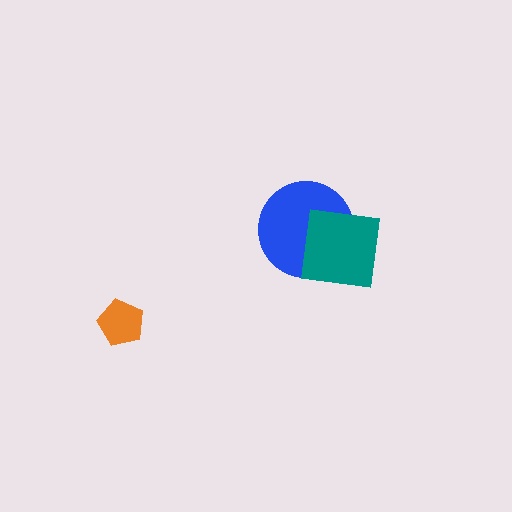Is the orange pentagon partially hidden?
No, no other shape covers it.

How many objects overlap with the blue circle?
1 object overlaps with the blue circle.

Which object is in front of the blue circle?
The teal square is in front of the blue circle.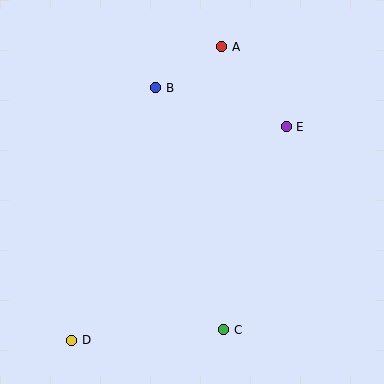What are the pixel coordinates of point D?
Point D is at (72, 340).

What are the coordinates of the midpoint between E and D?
The midpoint between E and D is at (179, 234).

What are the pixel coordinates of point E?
Point E is at (286, 127).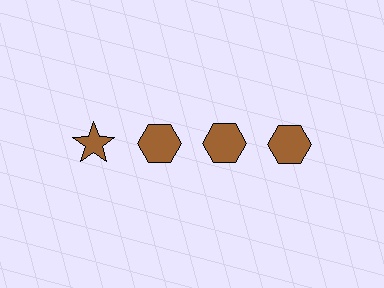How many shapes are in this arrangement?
There are 4 shapes arranged in a grid pattern.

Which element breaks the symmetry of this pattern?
The brown star in the top row, leftmost column breaks the symmetry. All other shapes are brown hexagons.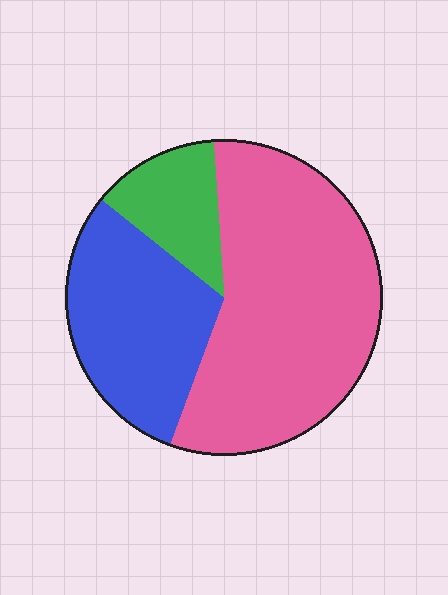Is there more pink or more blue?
Pink.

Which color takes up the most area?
Pink, at roughly 55%.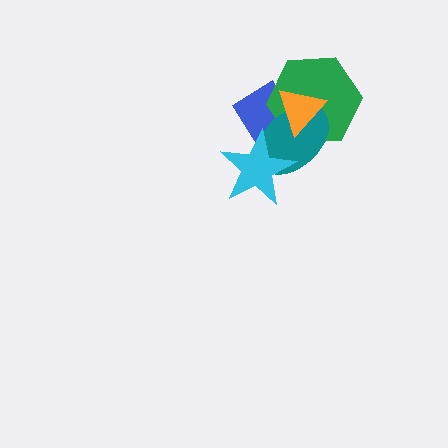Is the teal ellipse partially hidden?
Yes, it is partially covered by another shape.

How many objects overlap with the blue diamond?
4 objects overlap with the blue diamond.